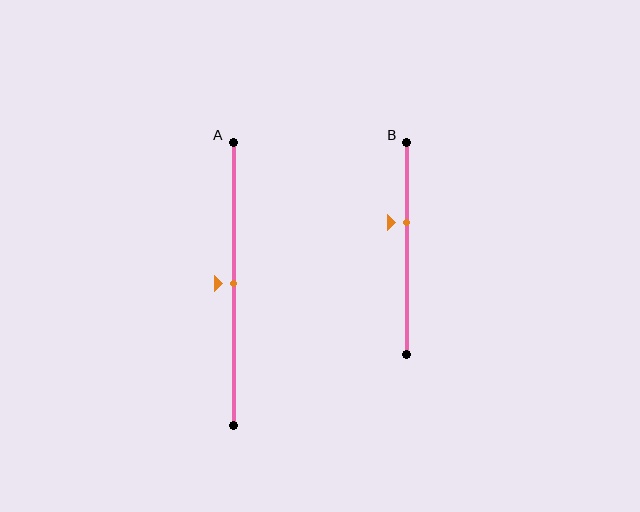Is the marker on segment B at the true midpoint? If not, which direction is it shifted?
No, the marker on segment B is shifted upward by about 12% of the segment length.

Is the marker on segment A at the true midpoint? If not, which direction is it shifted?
Yes, the marker on segment A is at the true midpoint.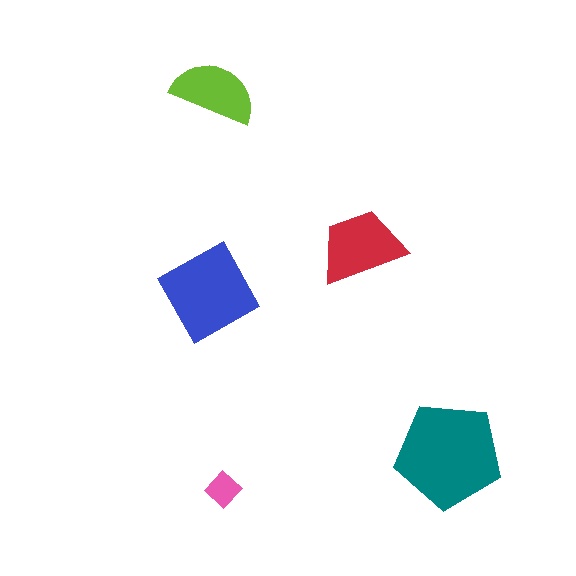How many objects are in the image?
There are 5 objects in the image.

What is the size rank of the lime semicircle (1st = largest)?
4th.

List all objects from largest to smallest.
The teal pentagon, the blue square, the red trapezoid, the lime semicircle, the pink diamond.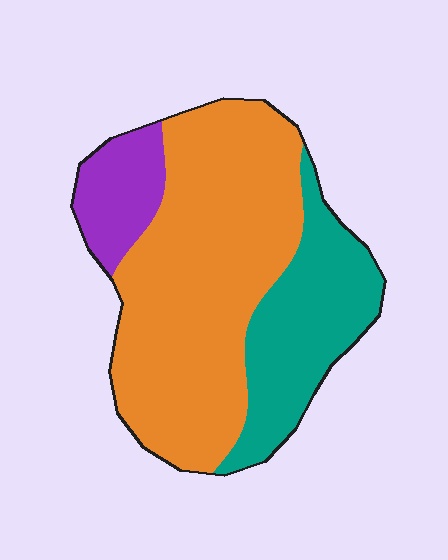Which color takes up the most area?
Orange, at roughly 60%.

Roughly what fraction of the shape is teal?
Teal takes up about one quarter (1/4) of the shape.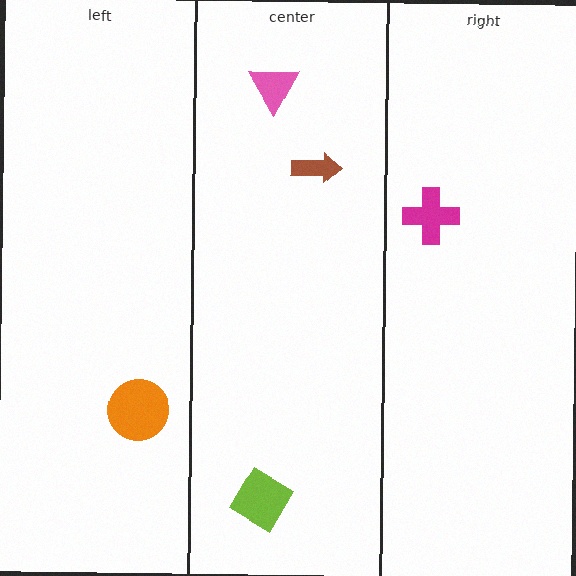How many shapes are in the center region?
3.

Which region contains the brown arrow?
The center region.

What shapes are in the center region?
The pink triangle, the brown arrow, the lime diamond.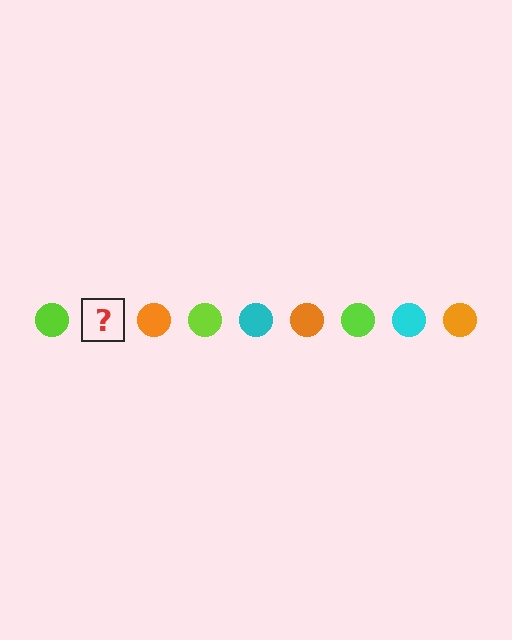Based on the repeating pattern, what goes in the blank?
The blank should be a cyan circle.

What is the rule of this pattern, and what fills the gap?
The rule is that the pattern cycles through lime, cyan, orange circles. The gap should be filled with a cyan circle.